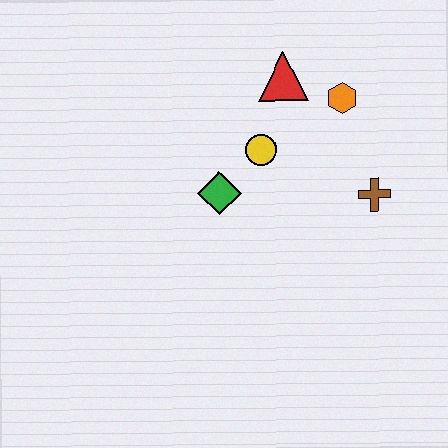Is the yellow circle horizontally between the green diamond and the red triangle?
Yes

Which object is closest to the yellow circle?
The green diamond is closest to the yellow circle.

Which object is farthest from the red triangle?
The brown cross is farthest from the red triangle.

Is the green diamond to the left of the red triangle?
Yes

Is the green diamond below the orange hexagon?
Yes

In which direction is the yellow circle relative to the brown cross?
The yellow circle is to the left of the brown cross.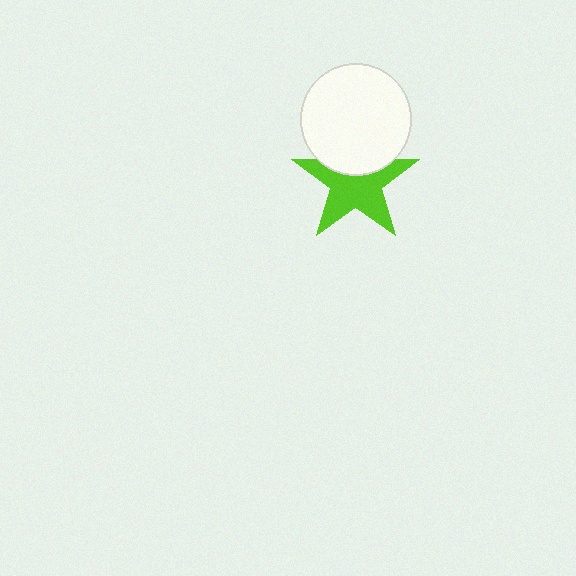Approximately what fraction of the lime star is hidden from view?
Roughly 31% of the lime star is hidden behind the white circle.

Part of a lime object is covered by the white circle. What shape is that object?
It is a star.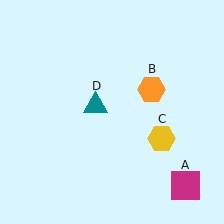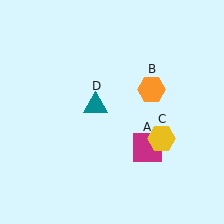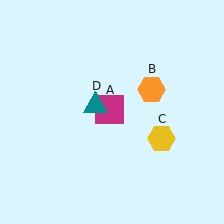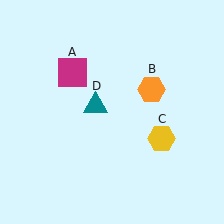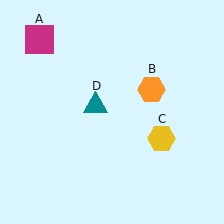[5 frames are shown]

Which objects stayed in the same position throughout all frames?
Orange hexagon (object B) and yellow hexagon (object C) and teal triangle (object D) remained stationary.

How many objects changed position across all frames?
1 object changed position: magenta square (object A).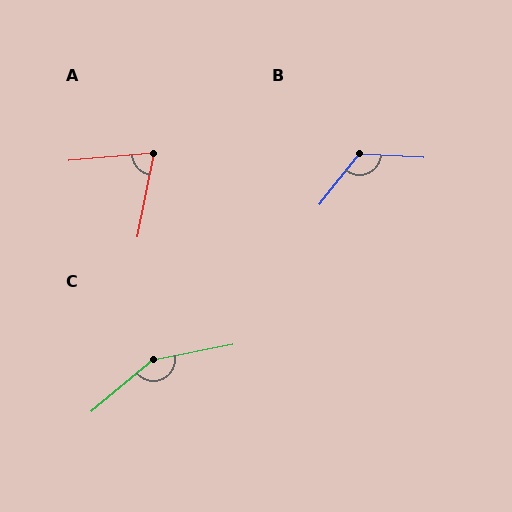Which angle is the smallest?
A, at approximately 74 degrees.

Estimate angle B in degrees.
Approximately 125 degrees.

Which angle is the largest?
C, at approximately 151 degrees.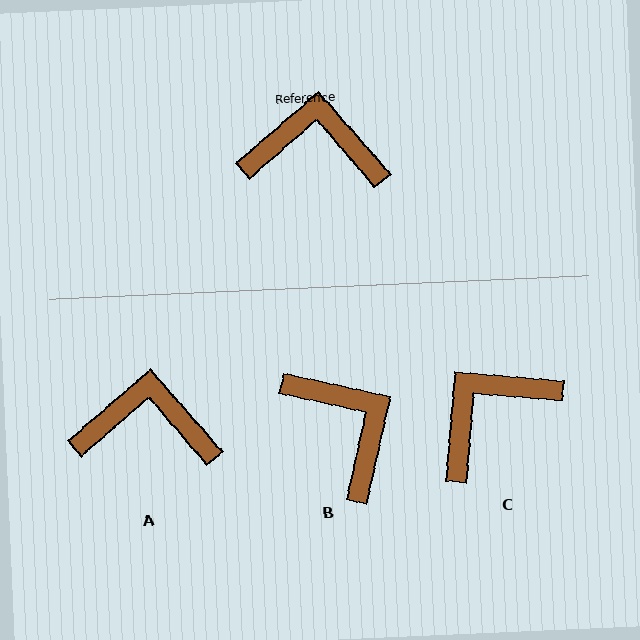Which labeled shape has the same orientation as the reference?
A.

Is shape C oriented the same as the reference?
No, it is off by about 44 degrees.